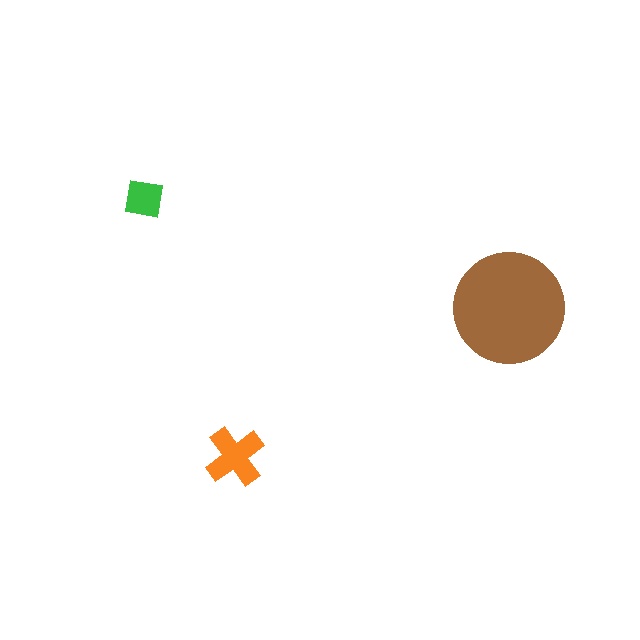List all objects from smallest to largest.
The green square, the orange cross, the brown circle.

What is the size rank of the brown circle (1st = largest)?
1st.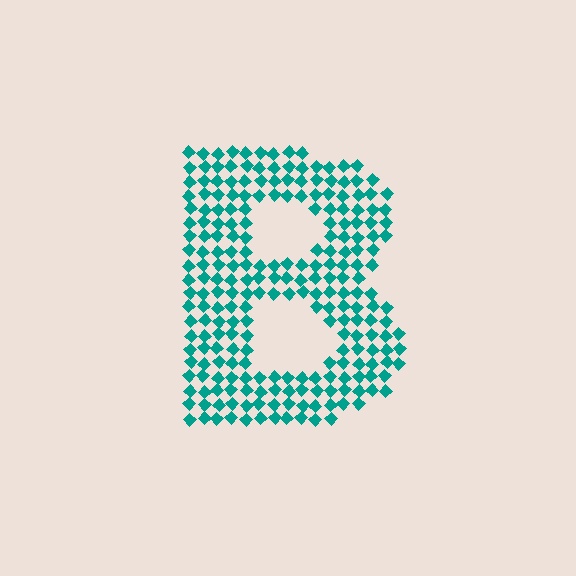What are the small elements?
The small elements are diamonds.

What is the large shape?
The large shape is the letter B.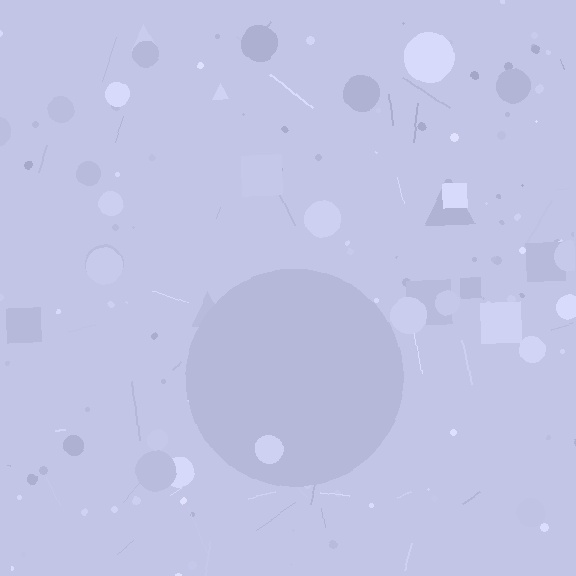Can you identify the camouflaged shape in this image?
The camouflaged shape is a circle.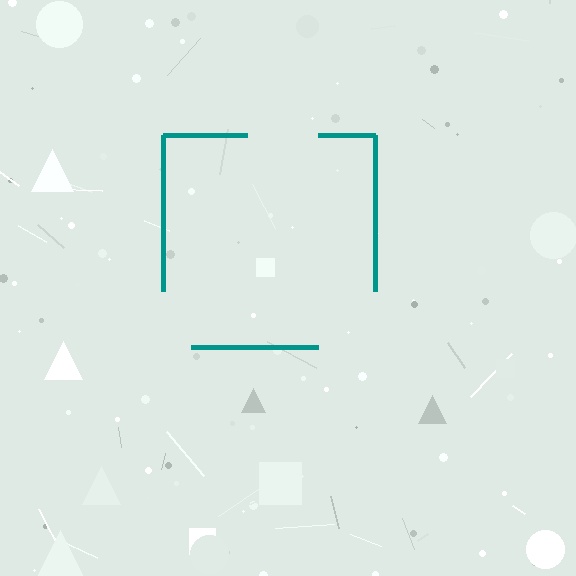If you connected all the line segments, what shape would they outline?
They would outline a square.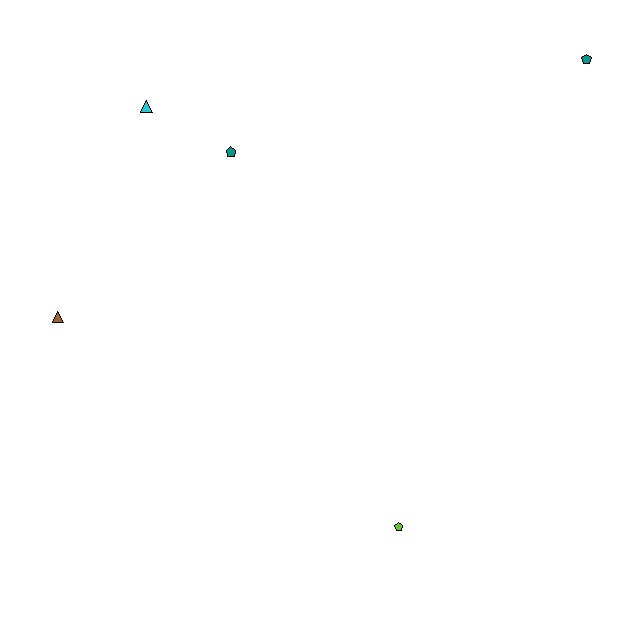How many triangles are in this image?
There are 2 triangles.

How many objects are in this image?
There are 5 objects.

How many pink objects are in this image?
There are no pink objects.